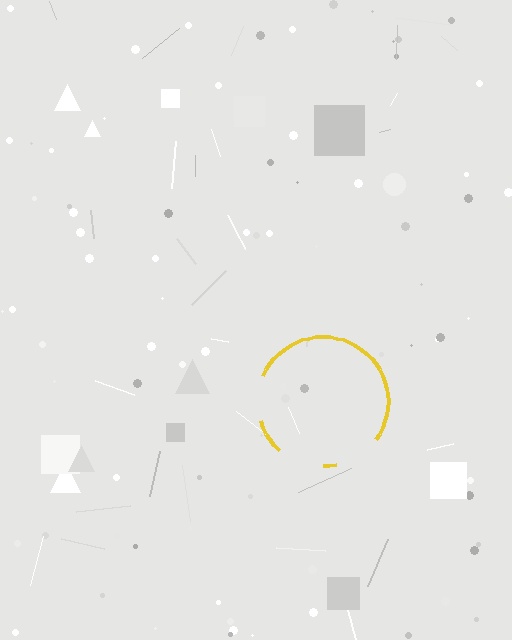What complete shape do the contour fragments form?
The contour fragments form a circle.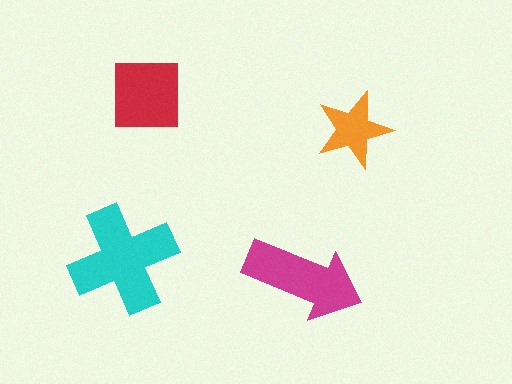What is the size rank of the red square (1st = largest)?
3rd.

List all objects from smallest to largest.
The orange star, the red square, the magenta arrow, the cyan cross.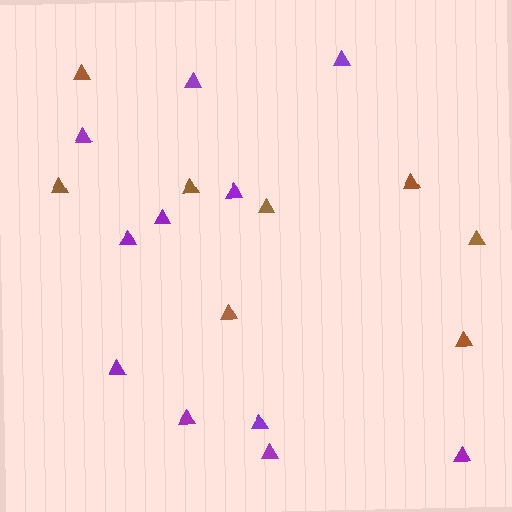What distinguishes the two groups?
There are 2 groups: one group of purple triangles (11) and one group of brown triangles (8).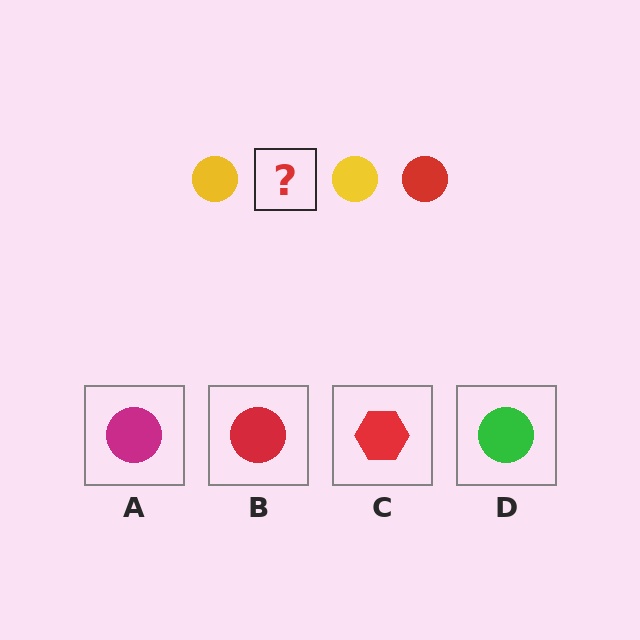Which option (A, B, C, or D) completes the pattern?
B.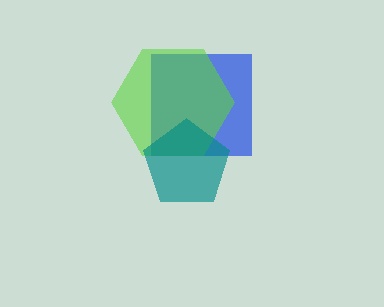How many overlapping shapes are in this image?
There are 3 overlapping shapes in the image.